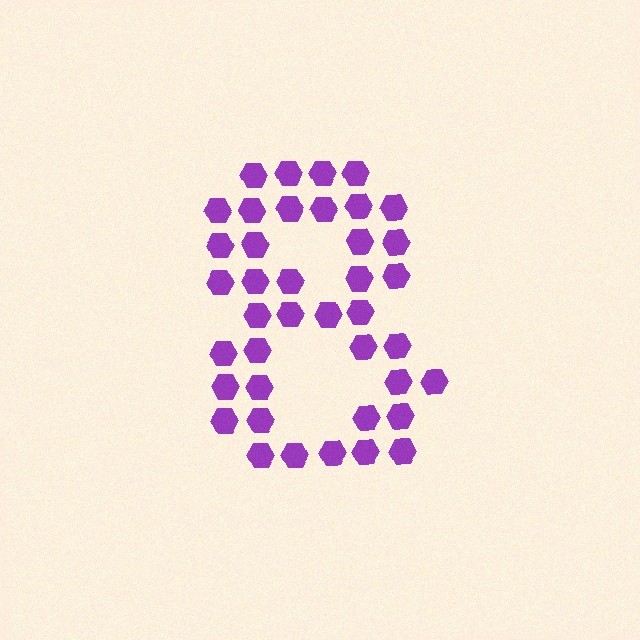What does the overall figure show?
The overall figure shows the digit 8.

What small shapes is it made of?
It is made of small hexagons.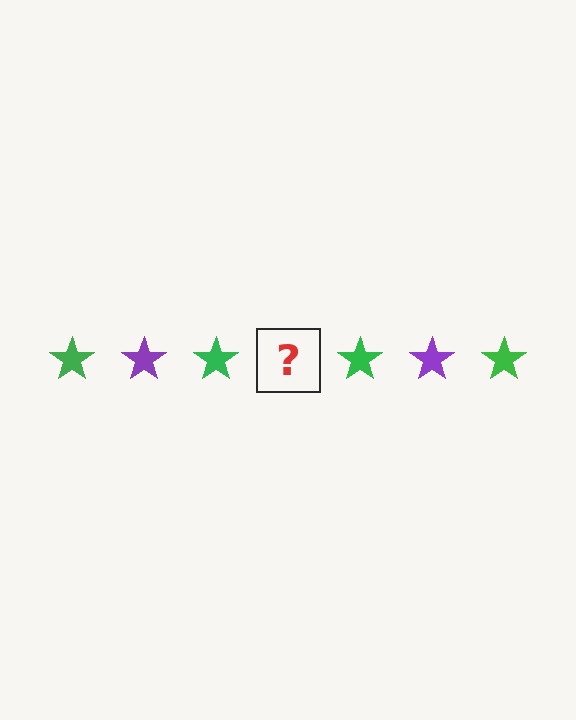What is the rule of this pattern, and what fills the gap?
The rule is that the pattern cycles through green, purple stars. The gap should be filled with a purple star.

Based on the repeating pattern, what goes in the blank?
The blank should be a purple star.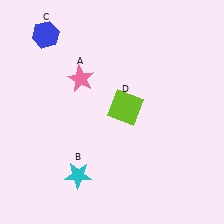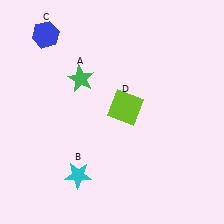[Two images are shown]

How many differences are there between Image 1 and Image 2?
There is 1 difference between the two images.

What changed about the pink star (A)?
In Image 1, A is pink. In Image 2, it changed to green.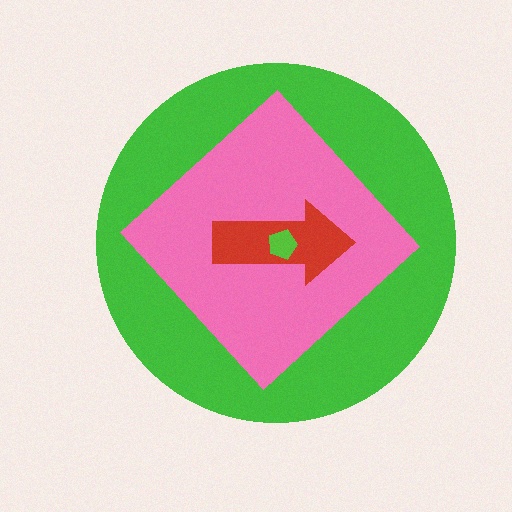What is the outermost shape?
The green circle.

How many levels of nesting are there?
4.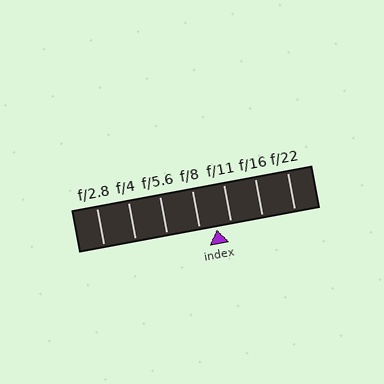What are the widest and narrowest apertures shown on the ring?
The widest aperture shown is f/2.8 and the narrowest is f/22.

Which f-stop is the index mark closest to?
The index mark is closest to f/11.